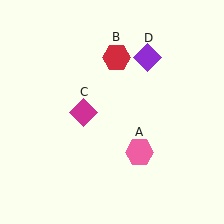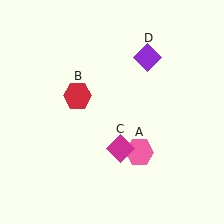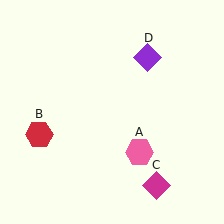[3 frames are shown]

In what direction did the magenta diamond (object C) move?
The magenta diamond (object C) moved down and to the right.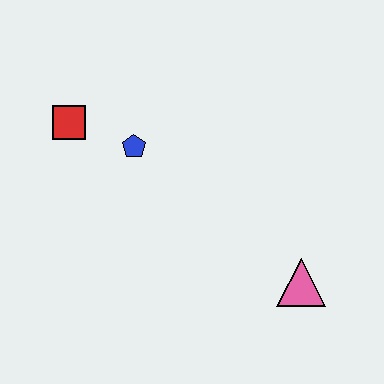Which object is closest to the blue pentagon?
The red square is closest to the blue pentagon.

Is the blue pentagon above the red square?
No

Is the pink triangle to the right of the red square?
Yes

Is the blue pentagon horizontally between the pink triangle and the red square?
Yes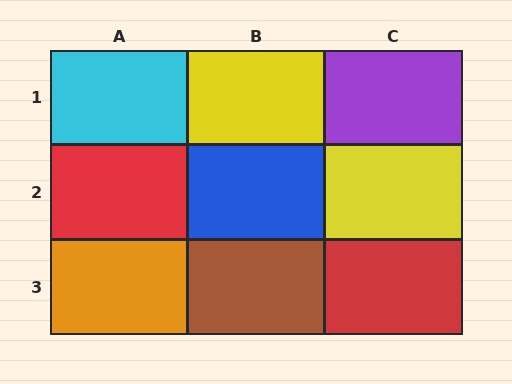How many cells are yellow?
2 cells are yellow.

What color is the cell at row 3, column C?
Red.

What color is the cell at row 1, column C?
Purple.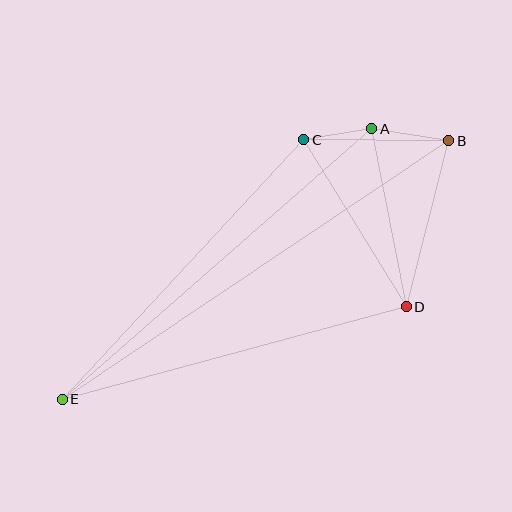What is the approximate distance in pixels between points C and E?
The distance between C and E is approximately 355 pixels.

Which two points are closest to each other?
Points A and C are closest to each other.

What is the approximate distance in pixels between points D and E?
The distance between D and E is approximately 356 pixels.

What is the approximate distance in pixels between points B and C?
The distance between B and C is approximately 145 pixels.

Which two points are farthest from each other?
Points B and E are farthest from each other.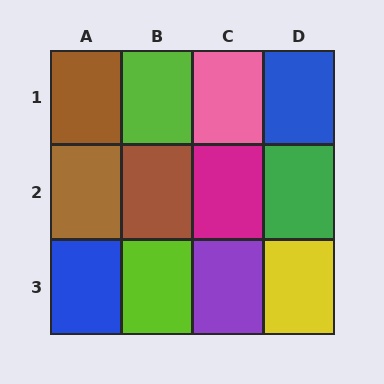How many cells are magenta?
1 cell is magenta.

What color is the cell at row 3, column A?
Blue.